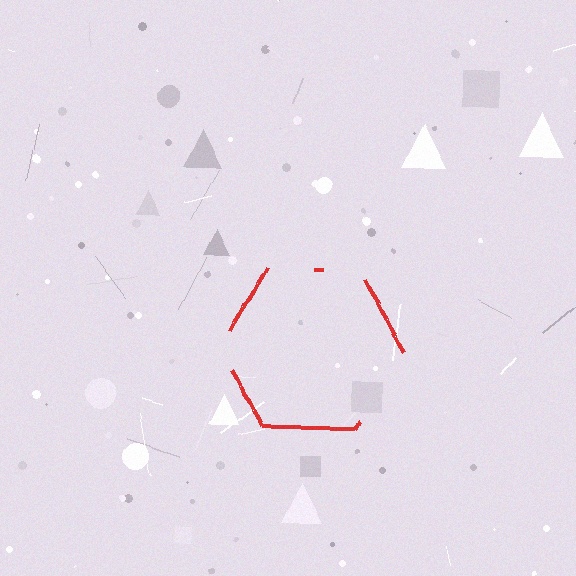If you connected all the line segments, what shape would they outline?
They would outline a hexagon.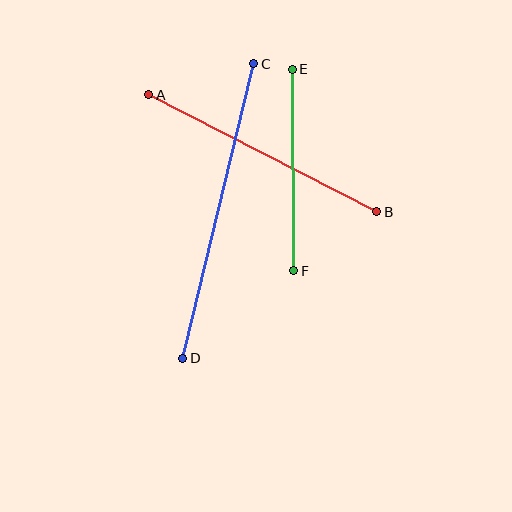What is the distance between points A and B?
The distance is approximately 256 pixels.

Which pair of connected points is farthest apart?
Points C and D are farthest apart.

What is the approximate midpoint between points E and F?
The midpoint is at approximately (293, 170) pixels.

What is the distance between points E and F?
The distance is approximately 201 pixels.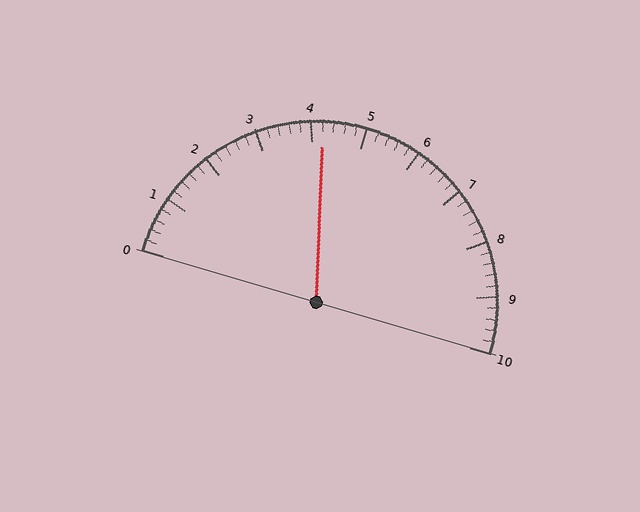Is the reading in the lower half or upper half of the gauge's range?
The reading is in the lower half of the range (0 to 10).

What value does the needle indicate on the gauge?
The needle indicates approximately 4.2.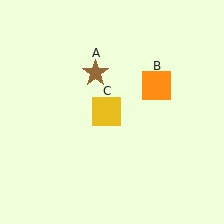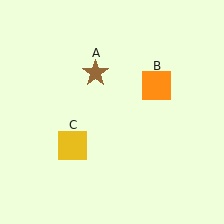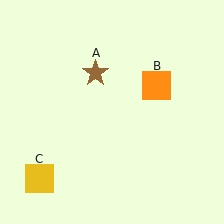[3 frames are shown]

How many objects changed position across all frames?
1 object changed position: yellow square (object C).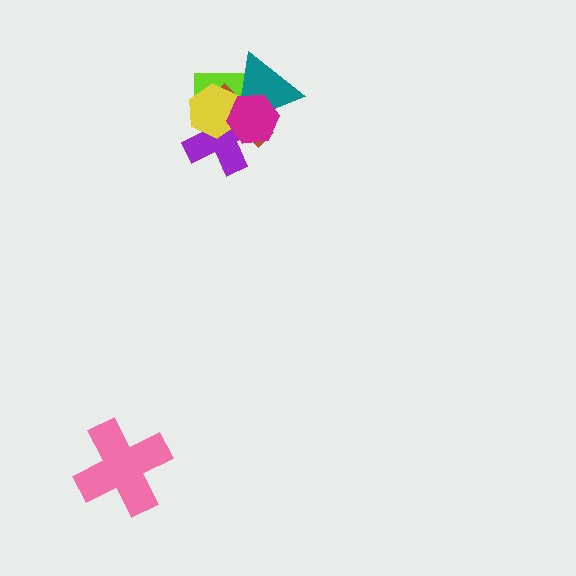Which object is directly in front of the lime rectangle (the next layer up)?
The brown cross is directly in front of the lime rectangle.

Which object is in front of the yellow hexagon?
The magenta hexagon is in front of the yellow hexagon.